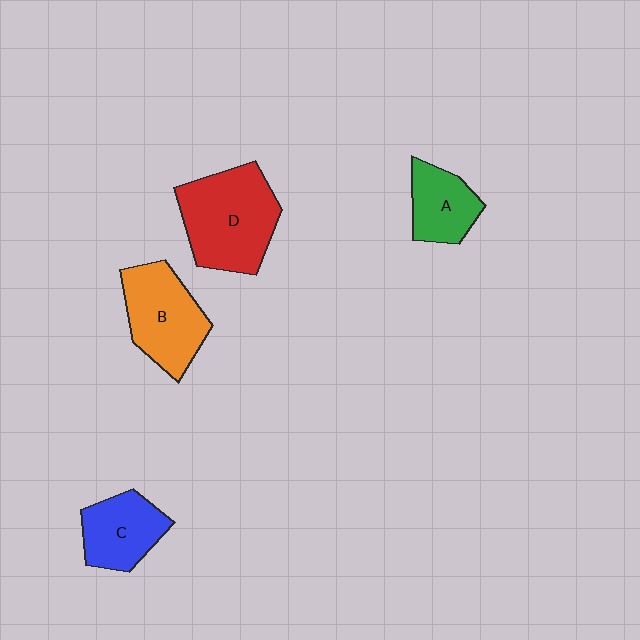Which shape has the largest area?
Shape D (red).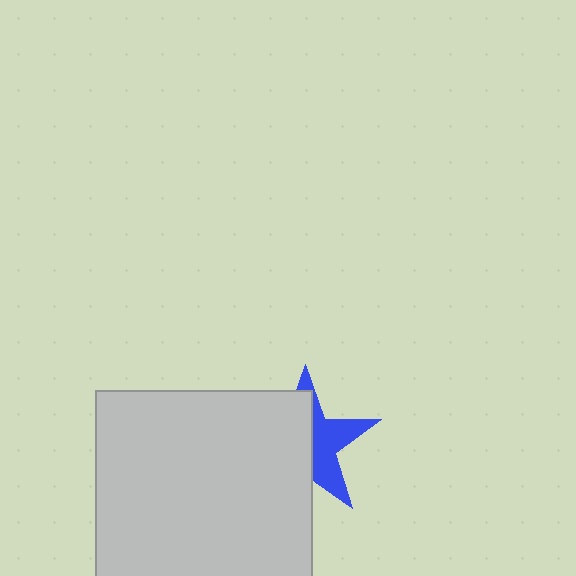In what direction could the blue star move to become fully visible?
The blue star could move right. That would shift it out from behind the light gray rectangle entirely.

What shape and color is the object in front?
The object in front is a light gray rectangle.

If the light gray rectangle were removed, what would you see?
You would see the complete blue star.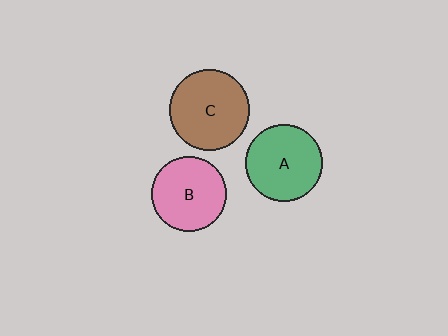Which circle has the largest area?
Circle C (brown).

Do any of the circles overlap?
No, none of the circles overlap.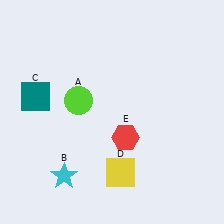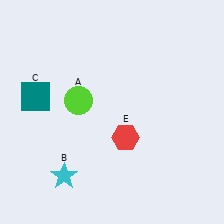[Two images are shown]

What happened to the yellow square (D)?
The yellow square (D) was removed in Image 2. It was in the bottom-right area of Image 1.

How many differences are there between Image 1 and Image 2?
There is 1 difference between the two images.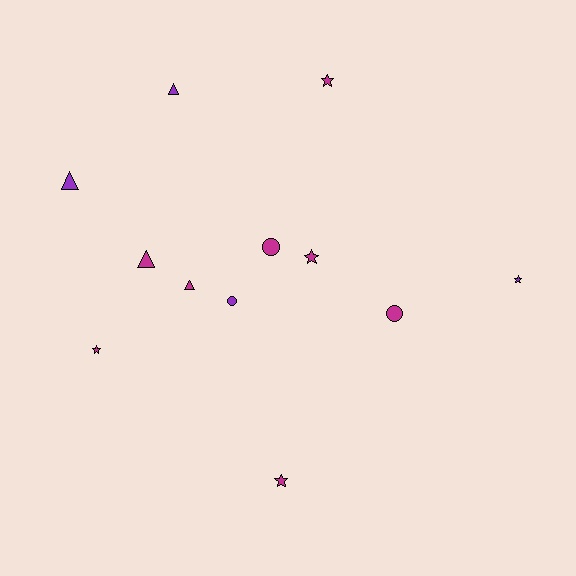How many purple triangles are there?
There are 2 purple triangles.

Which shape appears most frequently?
Star, with 5 objects.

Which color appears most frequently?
Magenta, with 8 objects.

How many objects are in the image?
There are 12 objects.